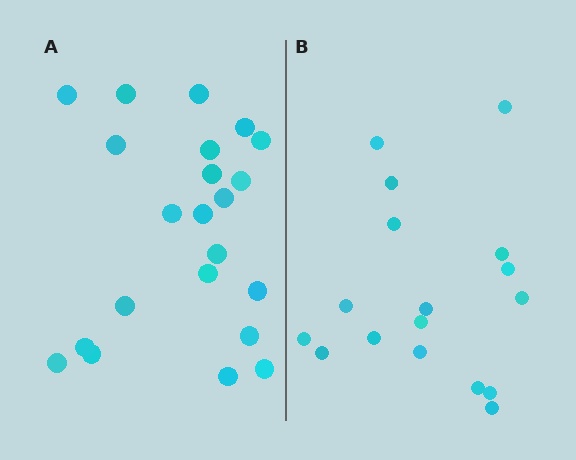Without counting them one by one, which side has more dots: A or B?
Region A (the left region) has more dots.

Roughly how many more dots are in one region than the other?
Region A has about 5 more dots than region B.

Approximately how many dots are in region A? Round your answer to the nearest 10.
About 20 dots. (The exact count is 22, which rounds to 20.)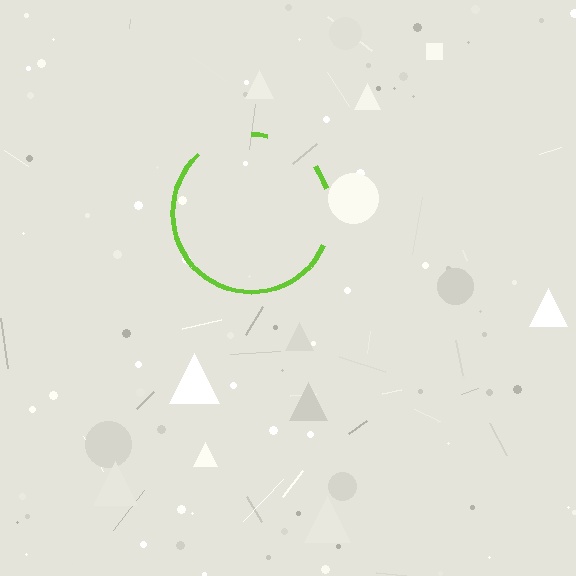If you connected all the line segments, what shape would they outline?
They would outline a circle.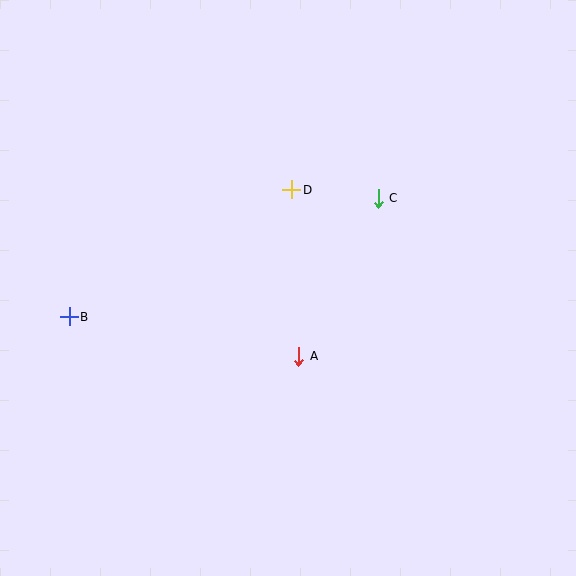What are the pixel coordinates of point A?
Point A is at (299, 356).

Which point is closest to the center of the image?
Point A at (299, 356) is closest to the center.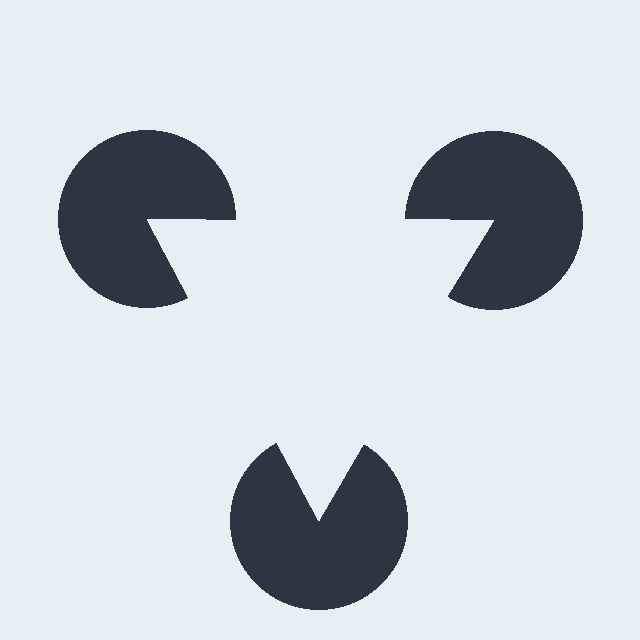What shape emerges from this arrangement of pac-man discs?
An illusory triangle — its edges are inferred from the aligned wedge cuts in the pac-man discs, not physically drawn.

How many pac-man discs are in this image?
There are 3 — one at each vertex of the illusory triangle.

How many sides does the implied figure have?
3 sides.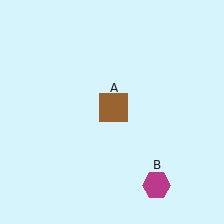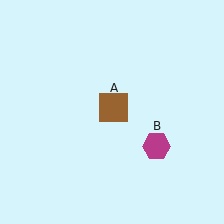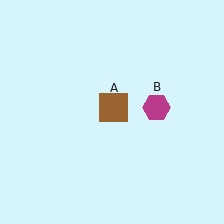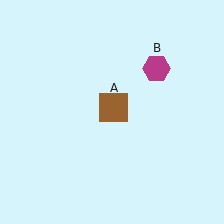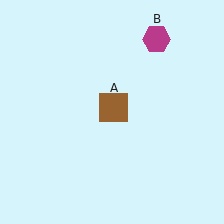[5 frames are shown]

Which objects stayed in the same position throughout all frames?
Brown square (object A) remained stationary.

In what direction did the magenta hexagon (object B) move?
The magenta hexagon (object B) moved up.